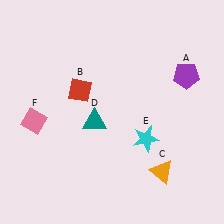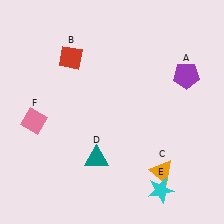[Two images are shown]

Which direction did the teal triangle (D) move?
The teal triangle (D) moved down.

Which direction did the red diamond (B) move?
The red diamond (B) moved up.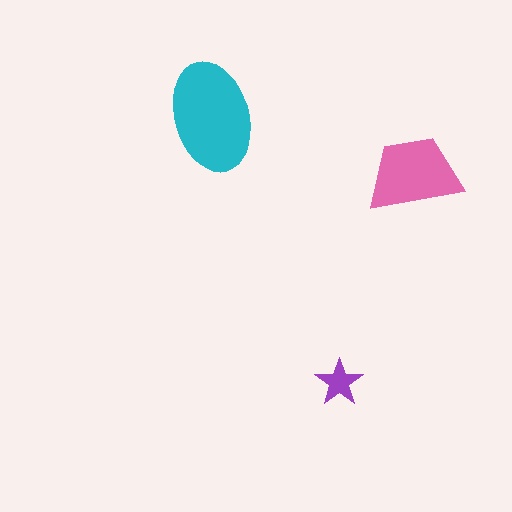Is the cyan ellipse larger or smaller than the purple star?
Larger.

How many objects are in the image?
There are 3 objects in the image.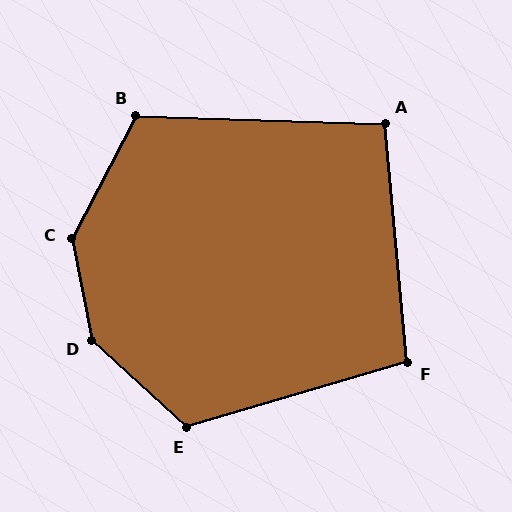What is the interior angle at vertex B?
Approximately 115 degrees (obtuse).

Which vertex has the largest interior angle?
D, at approximately 143 degrees.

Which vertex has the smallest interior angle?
A, at approximately 97 degrees.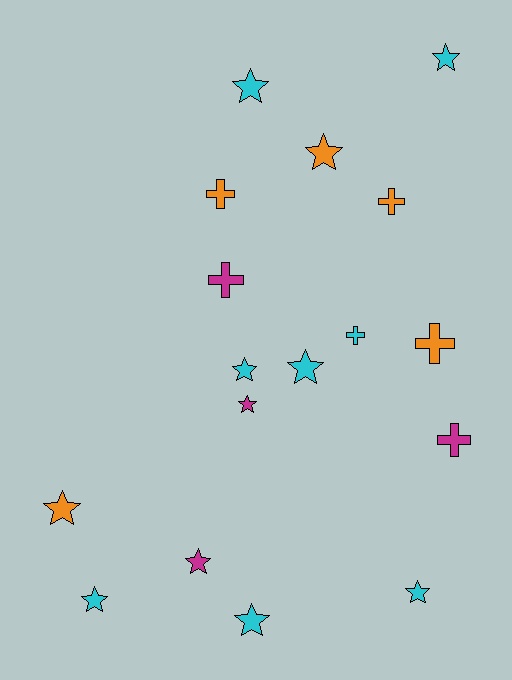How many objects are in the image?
There are 17 objects.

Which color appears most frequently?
Cyan, with 8 objects.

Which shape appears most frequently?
Star, with 11 objects.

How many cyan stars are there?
There are 7 cyan stars.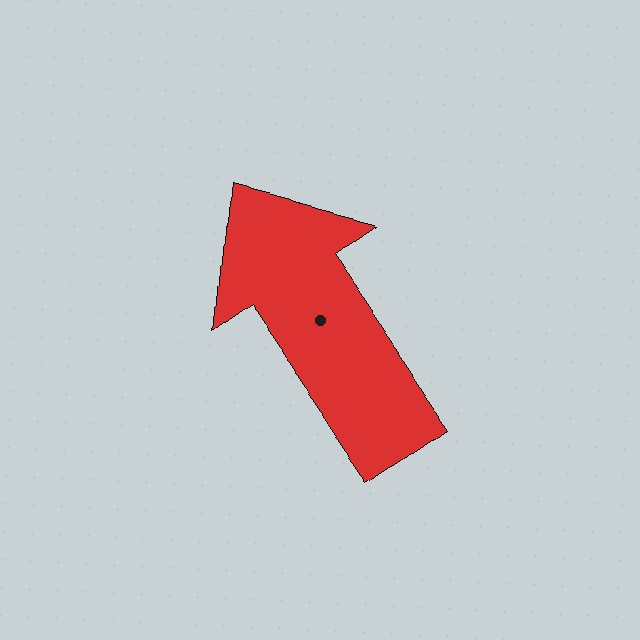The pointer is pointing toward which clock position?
Roughly 11 o'clock.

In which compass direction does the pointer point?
Northwest.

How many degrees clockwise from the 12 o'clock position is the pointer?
Approximately 325 degrees.